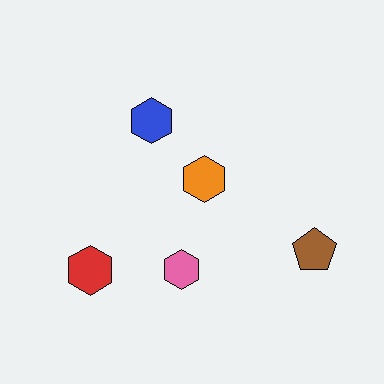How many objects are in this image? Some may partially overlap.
There are 5 objects.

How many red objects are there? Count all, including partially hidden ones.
There is 1 red object.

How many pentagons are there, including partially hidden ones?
There is 1 pentagon.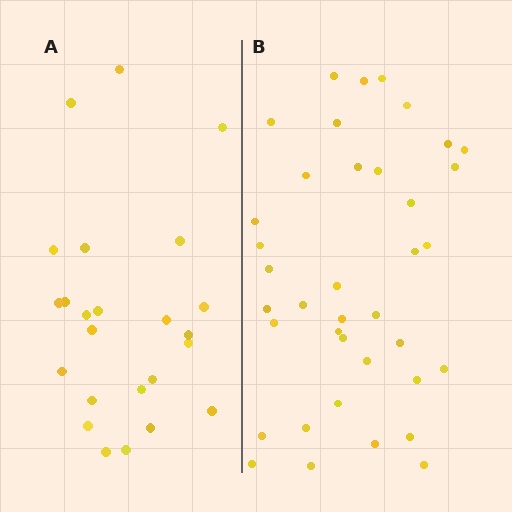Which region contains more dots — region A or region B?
Region B (the right region) has more dots.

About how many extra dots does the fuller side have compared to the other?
Region B has approximately 15 more dots than region A.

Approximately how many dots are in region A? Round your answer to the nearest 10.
About 20 dots. (The exact count is 24, which rounds to 20.)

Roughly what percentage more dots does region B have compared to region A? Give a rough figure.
About 60% more.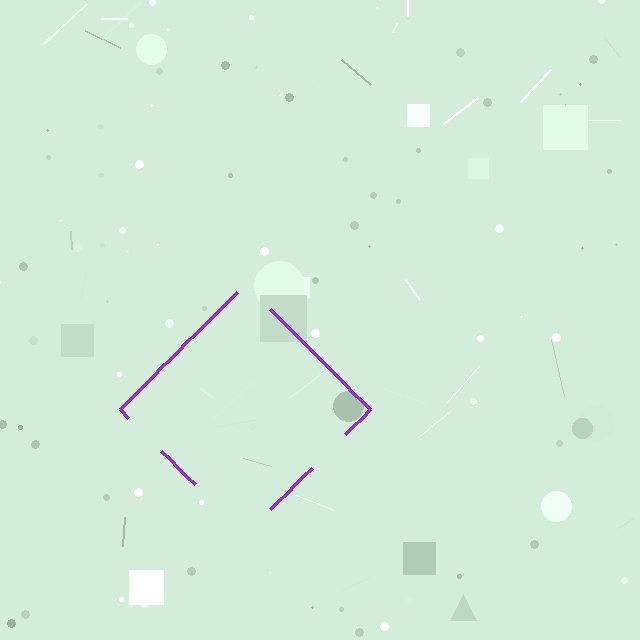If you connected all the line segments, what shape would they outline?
They would outline a diamond.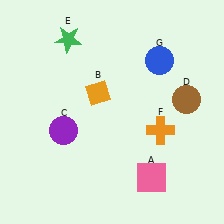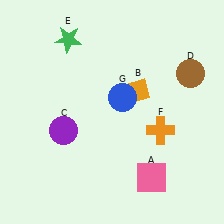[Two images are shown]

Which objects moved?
The objects that moved are: the orange diamond (B), the brown circle (D), the blue circle (G).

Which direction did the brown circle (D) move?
The brown circle (D) moved up.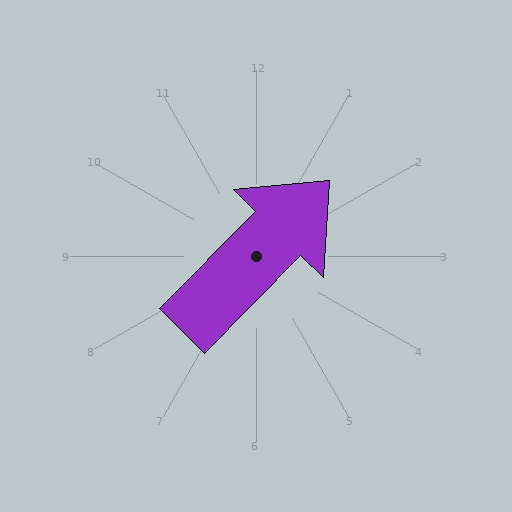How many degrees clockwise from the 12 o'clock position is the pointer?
Approximately 44 degrees.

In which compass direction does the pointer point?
Northeast.